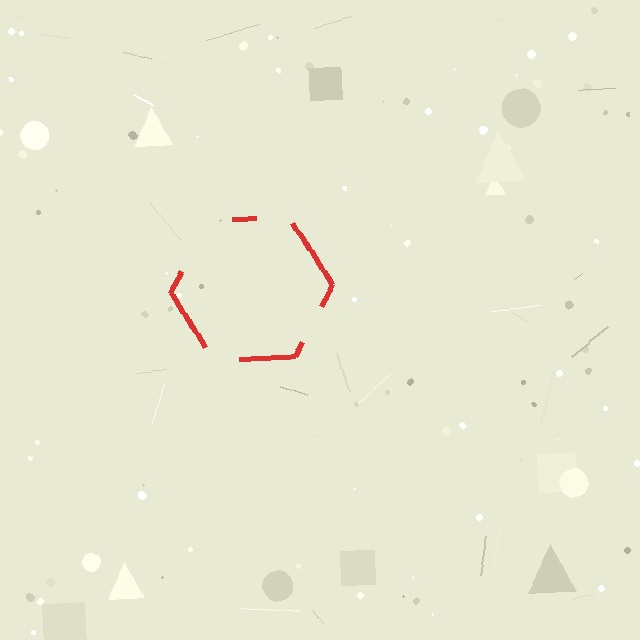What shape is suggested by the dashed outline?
The dashed outline suggests a hexagon.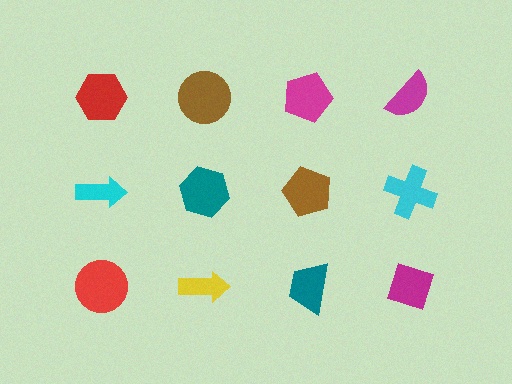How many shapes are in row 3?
4 shapes.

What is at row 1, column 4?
A magenta semicircle.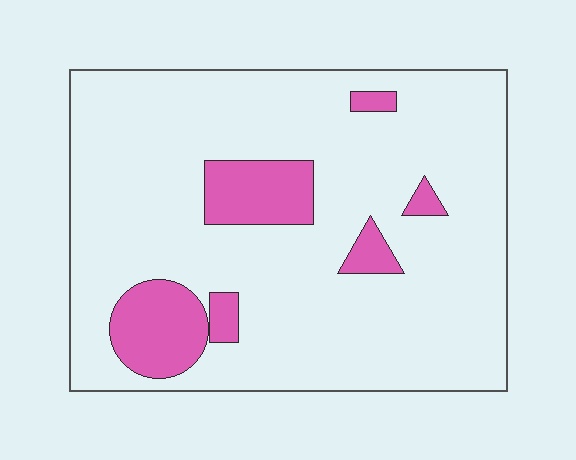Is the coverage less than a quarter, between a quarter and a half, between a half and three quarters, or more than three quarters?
Less than a quarter.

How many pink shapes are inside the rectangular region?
6.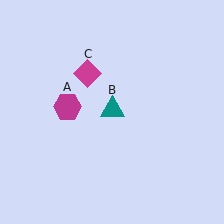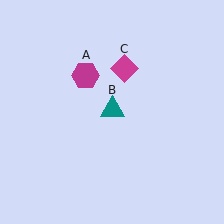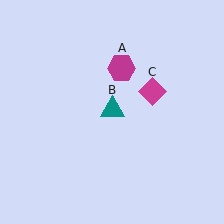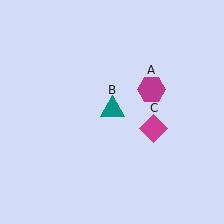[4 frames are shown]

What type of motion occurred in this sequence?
The magenta hexagon (object A), magenta diamond (object C) rotated clockwise around the center of the scene.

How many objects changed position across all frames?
2 objects changed position: magenta hexagon (object A), magenta diamond (object C).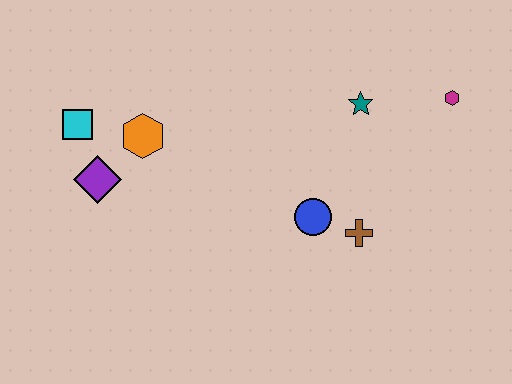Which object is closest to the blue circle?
The brown cross is closest to the blue circle.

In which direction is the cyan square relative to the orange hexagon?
The cyan square is to the left of the orange hexagon.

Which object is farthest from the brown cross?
The cyan square is farthest from the brown cross.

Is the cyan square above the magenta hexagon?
No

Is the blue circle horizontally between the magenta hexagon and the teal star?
No